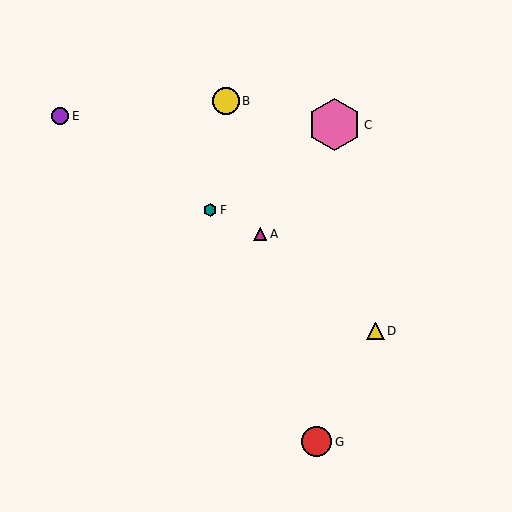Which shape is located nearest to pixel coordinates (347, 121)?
The pink hexagon (labeled C) at (334, 125) is nearest to that location.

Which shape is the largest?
The pink hexagon (labeled C) is the largest.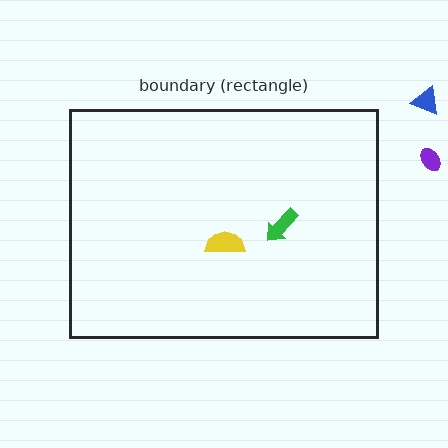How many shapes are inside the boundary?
2 inside, 2 outside.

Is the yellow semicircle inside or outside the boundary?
Inside.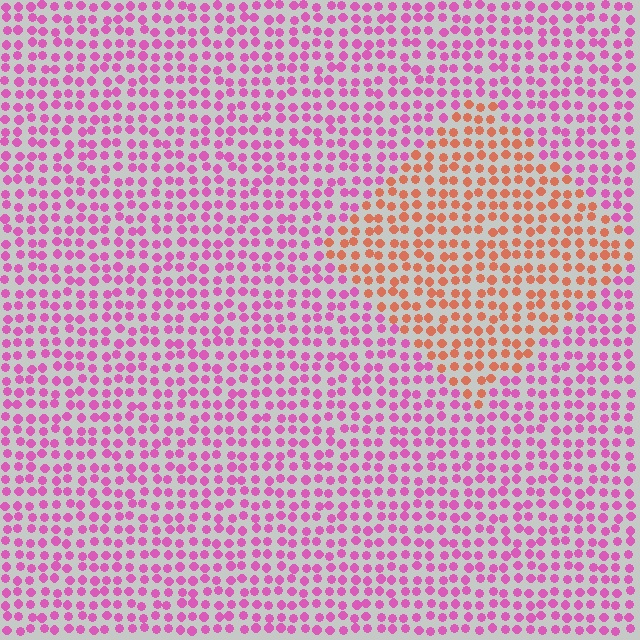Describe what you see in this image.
The image is filled with small pink elements in a uniform arrangement. A diamond-shaped region is visible where the elements are tinted to a slightly different hue, forming a subtle color boundary.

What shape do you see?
I see a diamond.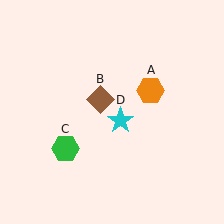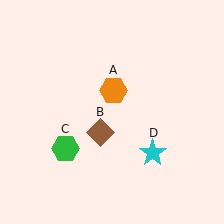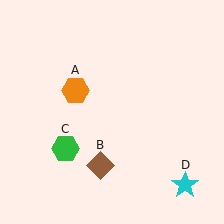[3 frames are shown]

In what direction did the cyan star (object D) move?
The cyan star (object D) moved down and to the right.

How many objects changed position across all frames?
3 objects changed position: orange hexagon (object A), brown diamond (object B), cyan star (object D).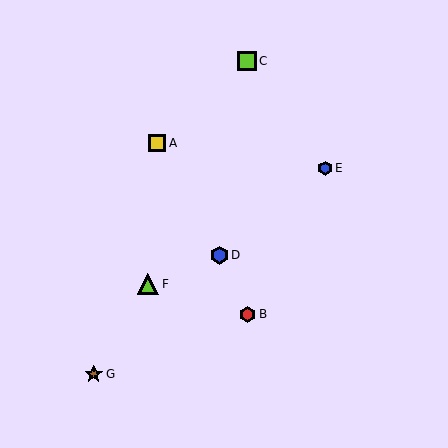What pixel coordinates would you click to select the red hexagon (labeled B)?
Click at (248, 314) to select the red hexagon B.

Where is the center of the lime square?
The center of the lime square is at (247, 61).